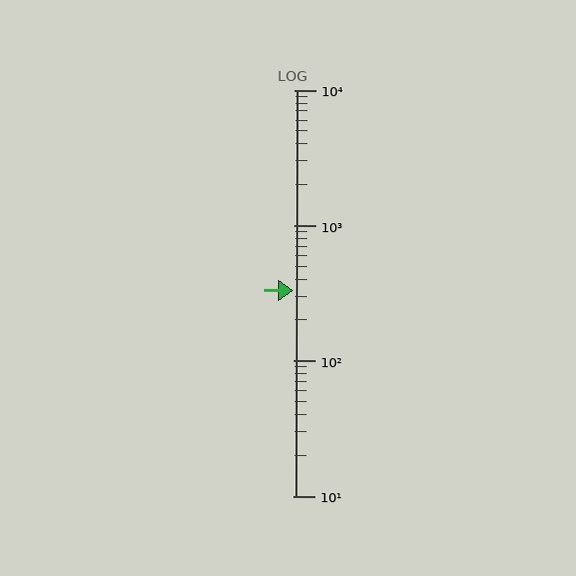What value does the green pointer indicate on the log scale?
The pointer indicates approximately 330.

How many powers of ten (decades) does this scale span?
The scale spans 3 decades, from 10 to 10000.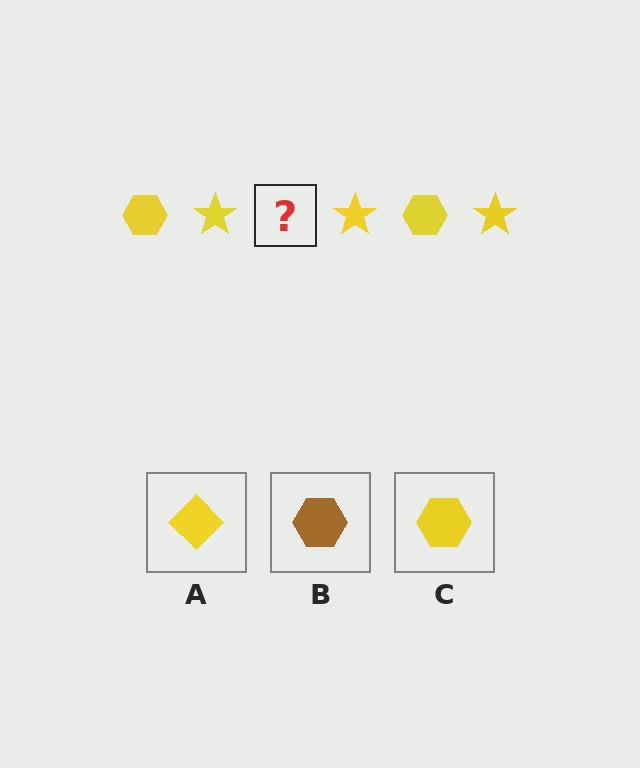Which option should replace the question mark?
Option C.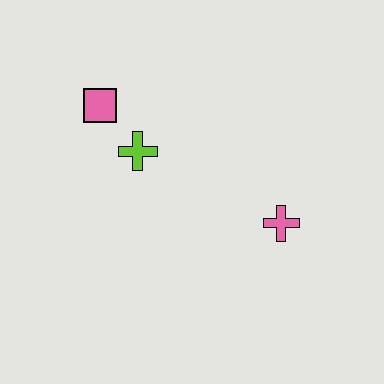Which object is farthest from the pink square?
The pink cross is farthest from the pink square.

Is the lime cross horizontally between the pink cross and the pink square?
Yes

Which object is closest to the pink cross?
The lime cross is closest to the pink cross.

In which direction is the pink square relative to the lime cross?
The pink square is above the lime cross.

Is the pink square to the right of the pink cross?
No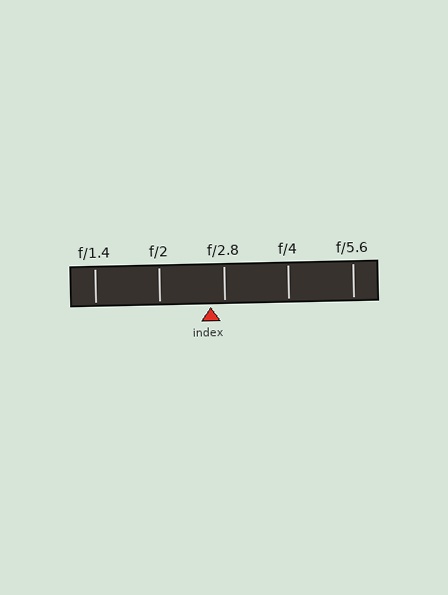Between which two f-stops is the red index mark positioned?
The index mark is between f/2 and f/2.8.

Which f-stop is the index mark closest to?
The index mark is closest to f/2.8.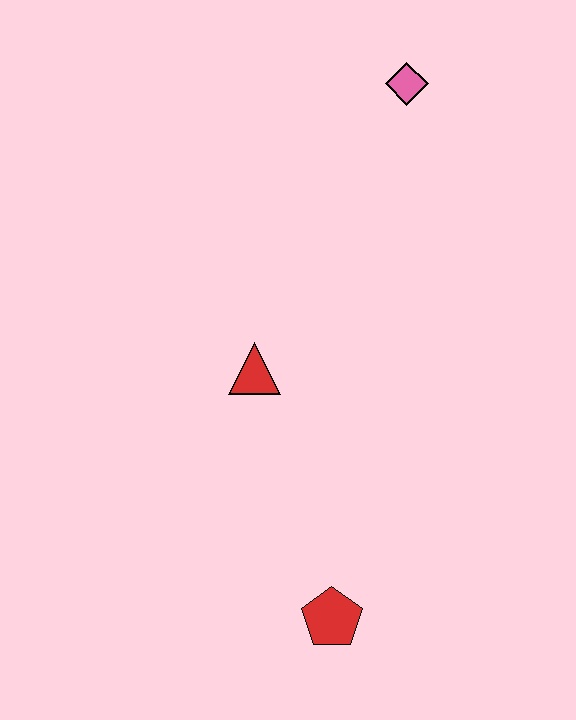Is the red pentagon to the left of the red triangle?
No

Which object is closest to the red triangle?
The red pentagon is closest to the red triangle.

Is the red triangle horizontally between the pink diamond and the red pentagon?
No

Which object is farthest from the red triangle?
The pink diamond is farthest from the red triangle.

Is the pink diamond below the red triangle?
No